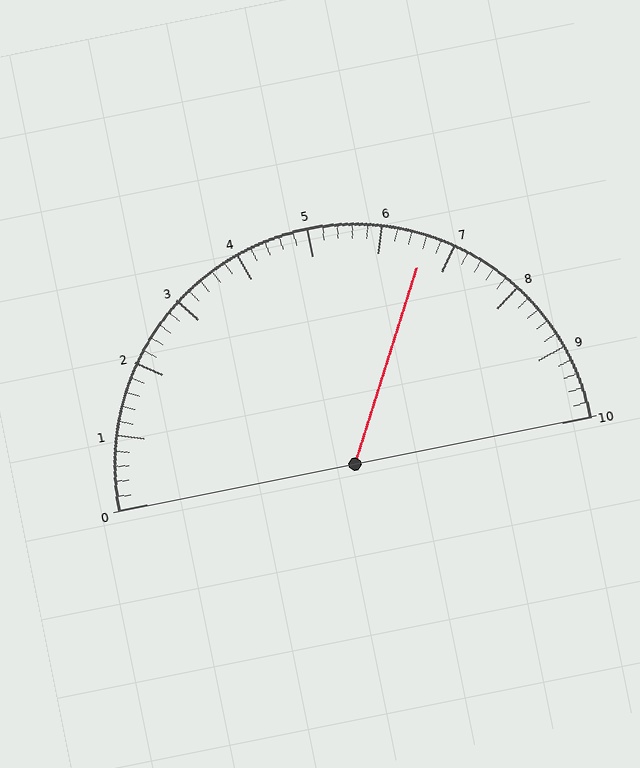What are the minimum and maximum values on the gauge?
The gauge ranges from 0 to 10.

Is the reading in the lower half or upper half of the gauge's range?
The reading is in the upper half of the range (0 to 10).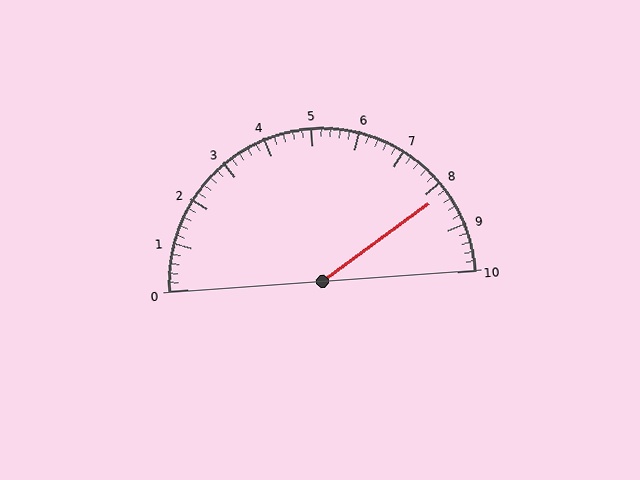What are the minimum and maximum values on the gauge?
The gauge ranges from 0 to 10.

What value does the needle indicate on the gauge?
The needle indicates approximately 8.2.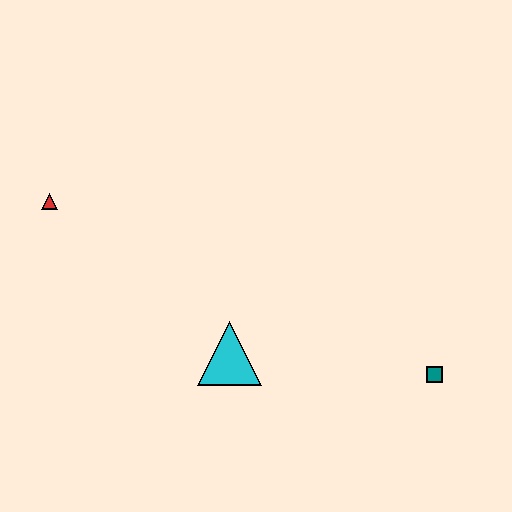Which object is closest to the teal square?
The cyan triangle is closest to the teal square.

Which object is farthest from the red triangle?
The teal square is farthest from the red triangle.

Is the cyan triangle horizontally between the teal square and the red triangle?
Yes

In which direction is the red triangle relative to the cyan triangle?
The red triangle is to the left of the cyan triangle.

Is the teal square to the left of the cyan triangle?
No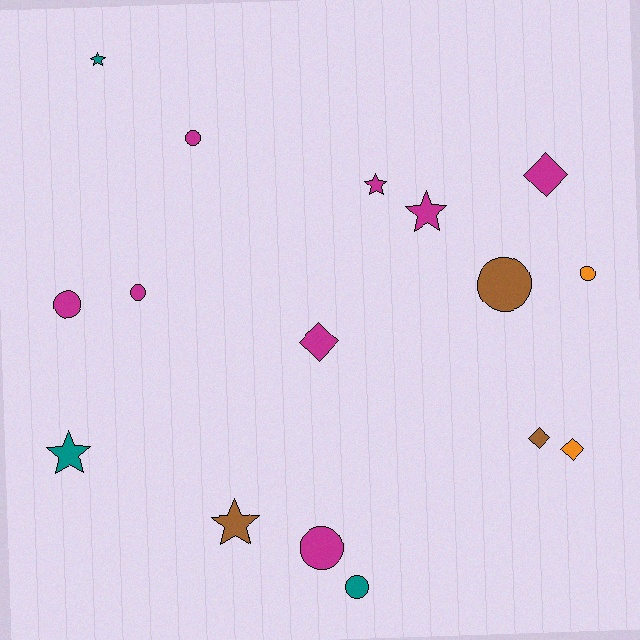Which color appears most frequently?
Magenta, with 8 objects.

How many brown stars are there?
There is 1 brown star.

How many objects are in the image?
There are 16 objects.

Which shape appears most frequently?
Circle, with 7 objects.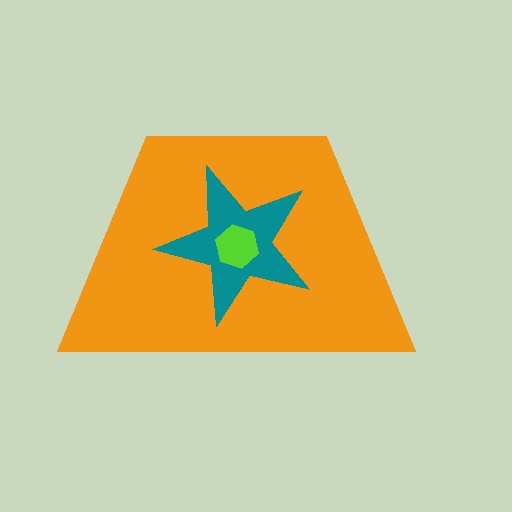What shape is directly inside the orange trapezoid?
The teal star.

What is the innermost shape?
The lime hexagon.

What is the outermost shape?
The orange trapezoid.